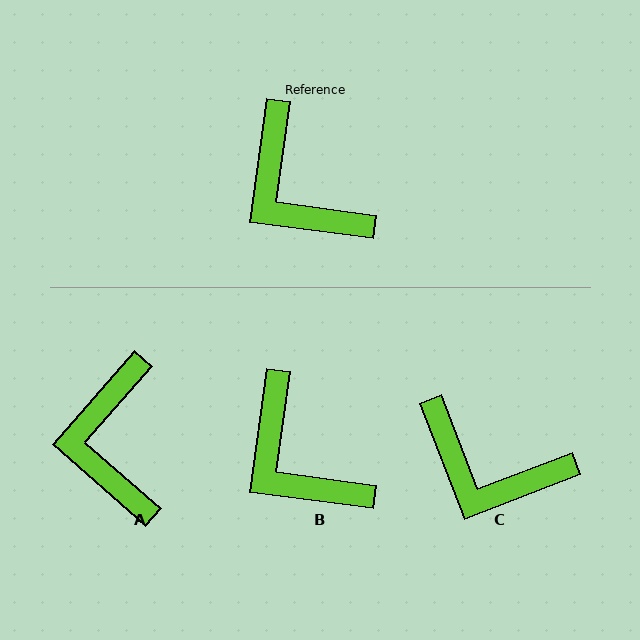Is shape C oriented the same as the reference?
No, it is off by about 29 degrees.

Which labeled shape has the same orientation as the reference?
B.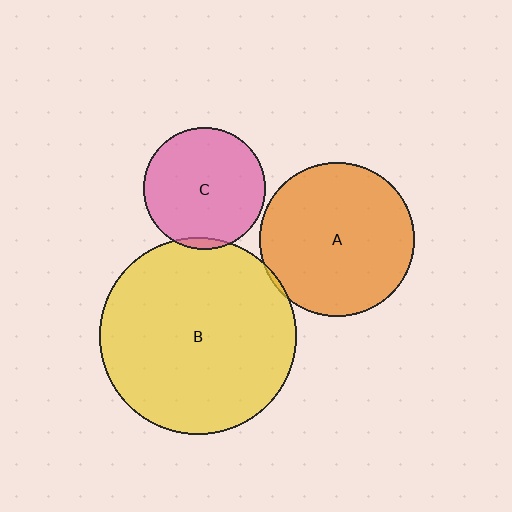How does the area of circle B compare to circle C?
Approximately 2.6 times.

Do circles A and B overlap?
Yes.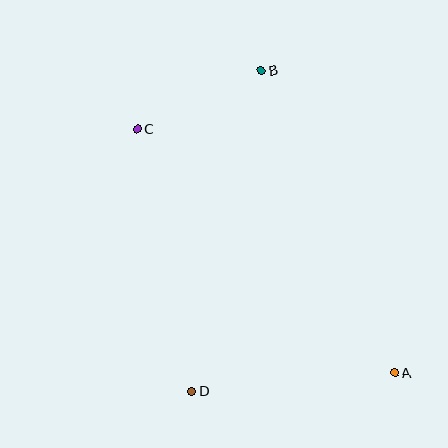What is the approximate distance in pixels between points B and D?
The distance between B and D is approximately 328 pixels.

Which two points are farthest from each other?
Points A and C are farthest from each other.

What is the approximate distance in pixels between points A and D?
The distance between A and D is approximately 203 pixels.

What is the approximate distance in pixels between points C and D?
The distance between C and D is approximately 268 pixels.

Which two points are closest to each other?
Points B and C are closest to each other.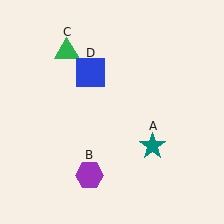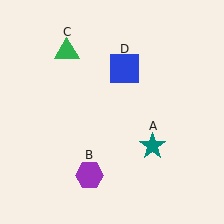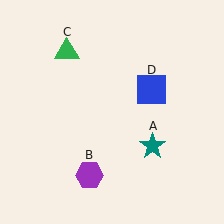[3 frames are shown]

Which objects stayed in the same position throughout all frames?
Teal star (object A) and purple hexagon (object B) and green triangle (object C) remained stationary.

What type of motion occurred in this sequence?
The blue square (object D) rotated clockwise around the center of the scene.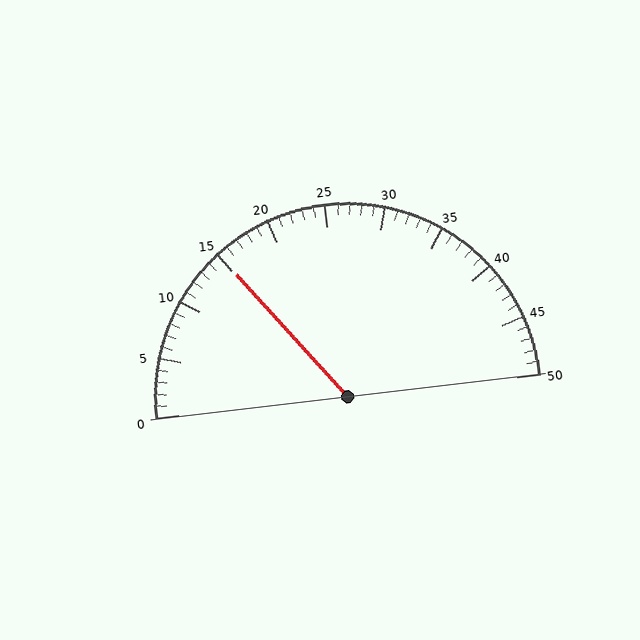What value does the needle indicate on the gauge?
The needle indicates approximately 15.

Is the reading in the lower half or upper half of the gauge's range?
The reading is in the lower half of the range (0 to 50).